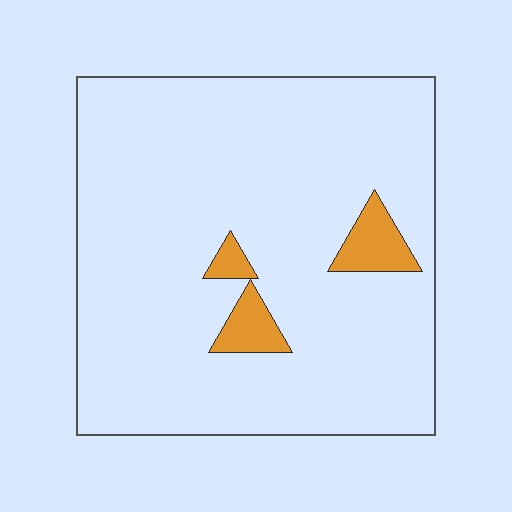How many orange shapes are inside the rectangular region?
3.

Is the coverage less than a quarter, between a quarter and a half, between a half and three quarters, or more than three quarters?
Less than a quarter.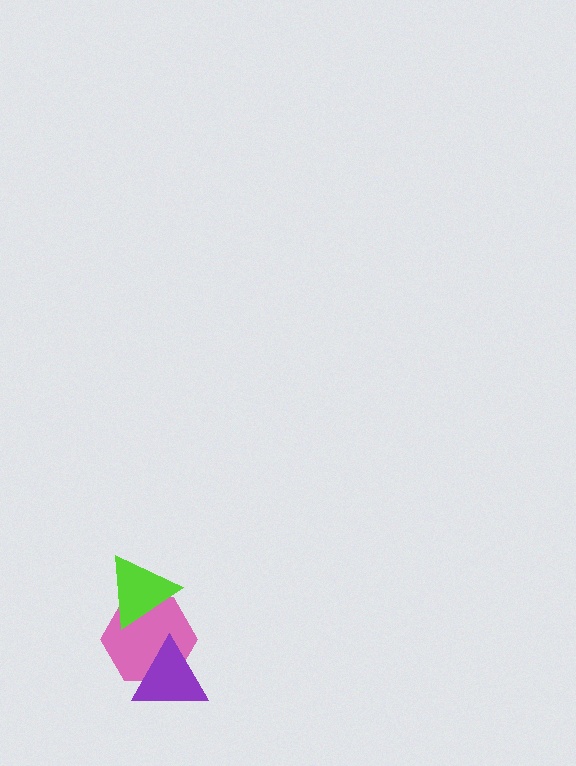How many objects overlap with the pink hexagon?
2 objects overlap with the pink hexagon.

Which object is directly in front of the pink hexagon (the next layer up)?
The purple triangle is directly in front of the pink hexagon.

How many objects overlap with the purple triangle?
1 object overlaps with the purple triangle.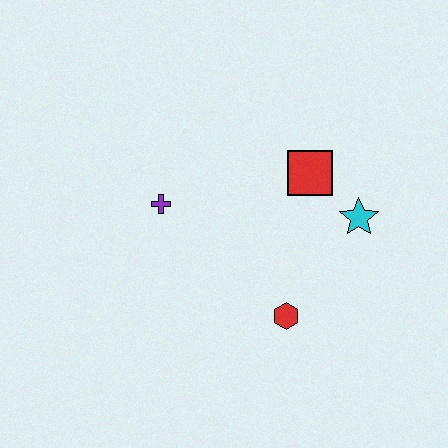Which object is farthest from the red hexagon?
The purple cross is farthest from the red hexagon.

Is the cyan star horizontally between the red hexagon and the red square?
No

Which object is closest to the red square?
The cyan star is closest to the red square.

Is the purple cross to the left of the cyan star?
Yes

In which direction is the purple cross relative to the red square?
The purple cross is to the left of the red square.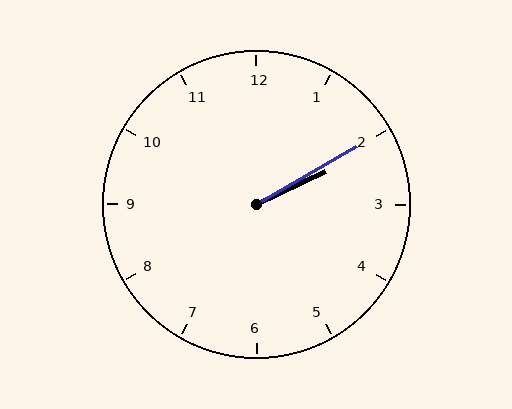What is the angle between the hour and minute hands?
Approximately 5 degrees.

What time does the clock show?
2:10.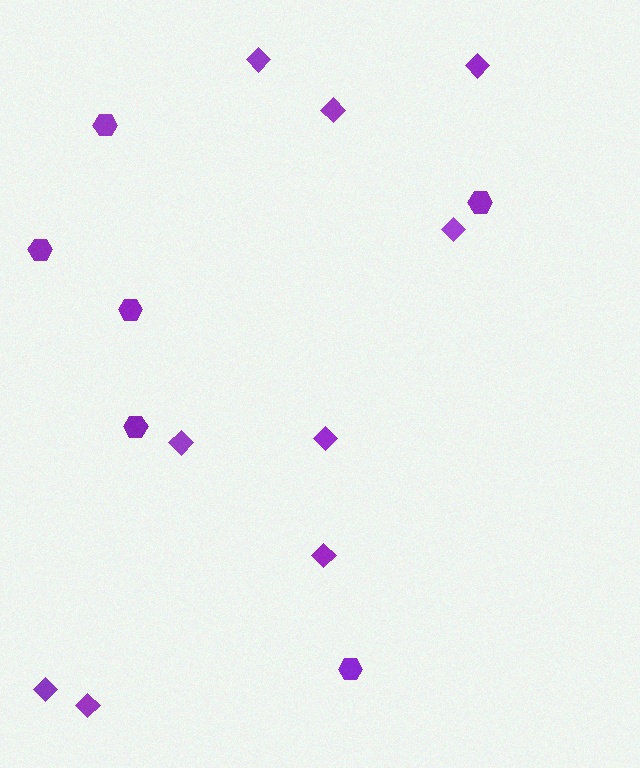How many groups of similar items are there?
There are 2 groups: one group of hexagons (6) and one group of diamonds (9).